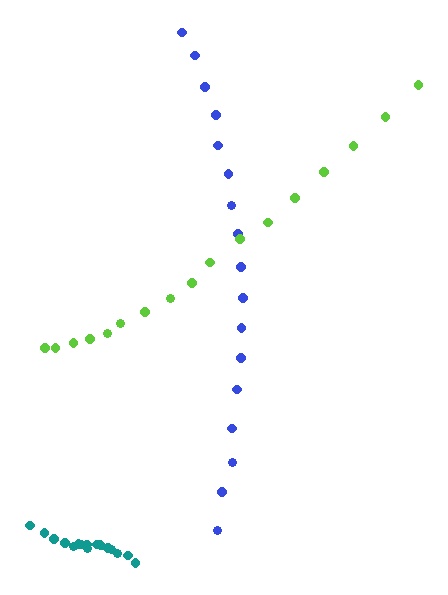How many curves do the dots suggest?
There are 3 distinct paths.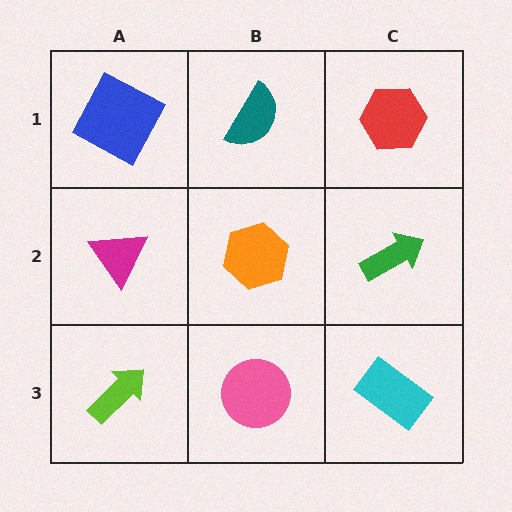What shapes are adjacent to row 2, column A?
A blue square (row 1, column A), a lime arrow (row 3, column A), an orange hexagon (row 2, column B).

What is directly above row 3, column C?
A green arrow.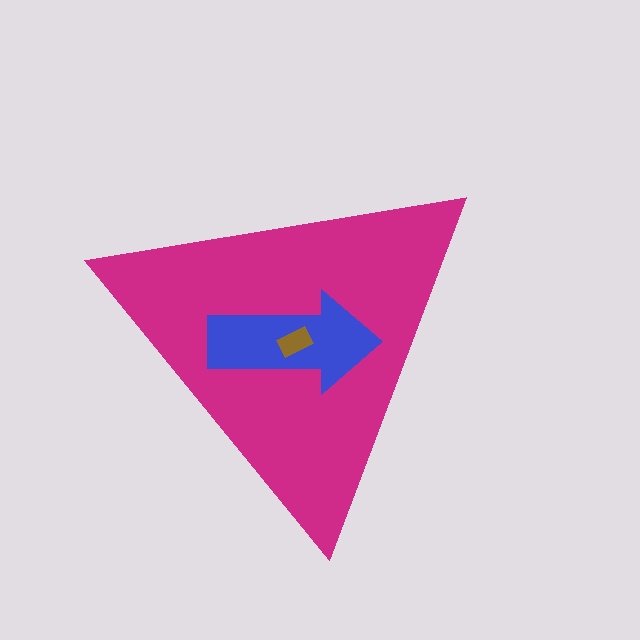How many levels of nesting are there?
3.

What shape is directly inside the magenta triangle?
The blue arrow.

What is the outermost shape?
The magenta triangle.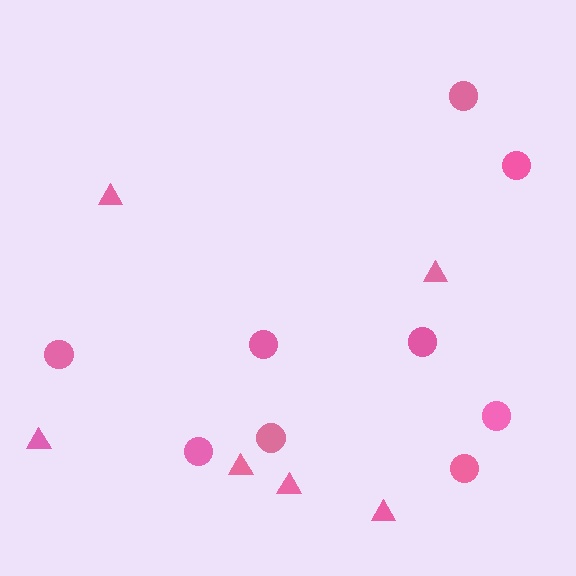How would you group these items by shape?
There are 2 groups: one group of triangles (6) and one group of circles (9).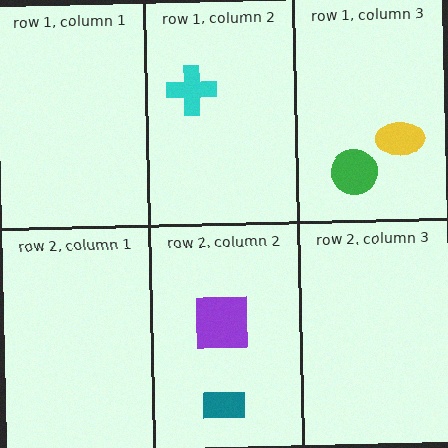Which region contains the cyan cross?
The row 1, column 2 region.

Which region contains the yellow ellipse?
The row 1, column 3 region.